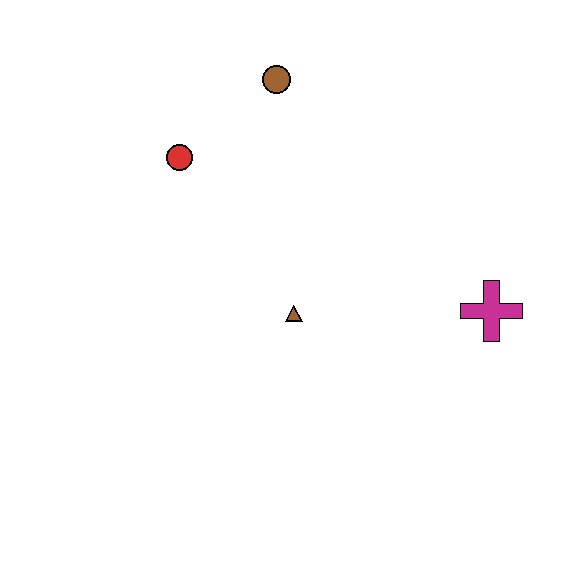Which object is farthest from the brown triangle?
The brown circle is farthest from the brown triangle.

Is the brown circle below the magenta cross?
No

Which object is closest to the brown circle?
The red circle is closest to the brown circle.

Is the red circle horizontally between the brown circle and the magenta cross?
No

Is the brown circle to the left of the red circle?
No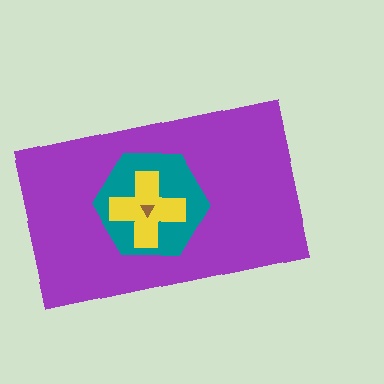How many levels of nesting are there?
4.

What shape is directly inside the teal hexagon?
The yellow cross.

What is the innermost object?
The brown triangle.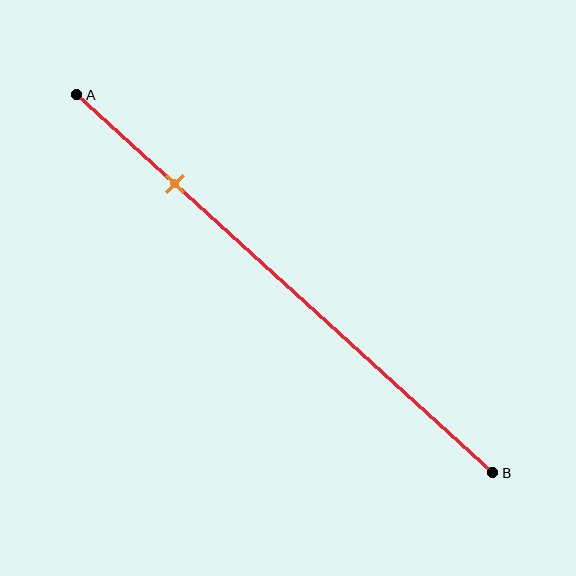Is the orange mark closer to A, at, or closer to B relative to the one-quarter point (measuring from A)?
The orange mark is approximately at the one-quarter point of segment AB.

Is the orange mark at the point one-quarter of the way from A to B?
Yes, the mark is approximately at the one-quarter point.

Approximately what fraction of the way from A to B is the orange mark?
The orange mark is approximately 25% of the way from A to B.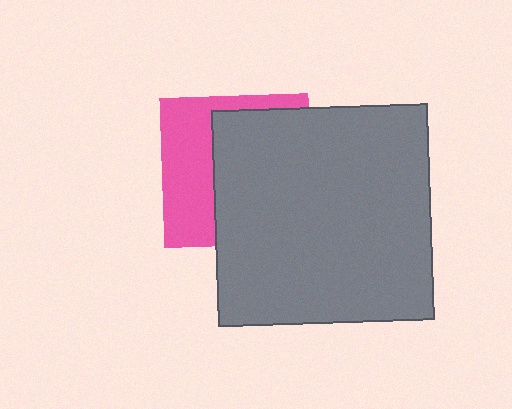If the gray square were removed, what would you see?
You would see the complete pink square.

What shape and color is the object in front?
The object in front is a gray square.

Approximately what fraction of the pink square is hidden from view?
Roughly 60% of the pink square is hidden behind the gray square.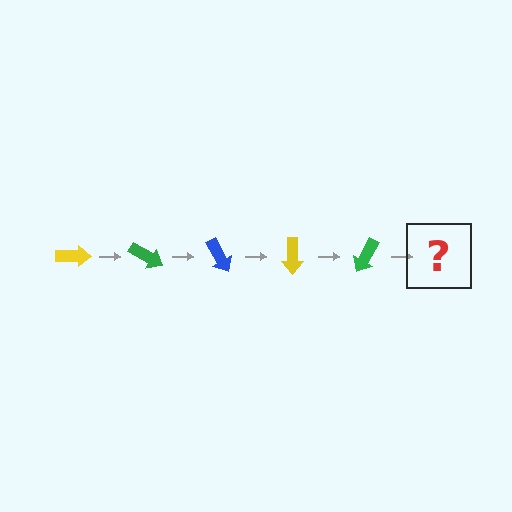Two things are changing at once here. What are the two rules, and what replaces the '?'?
The two rules are that it rotates 30 degrees each step and the color cycles through yellow, green, and blue. The '?' should be a blue arrow, rotated 150 degrees from the start.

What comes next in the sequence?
The next element should be a blue arrow, rotated 150 degrees from the start.